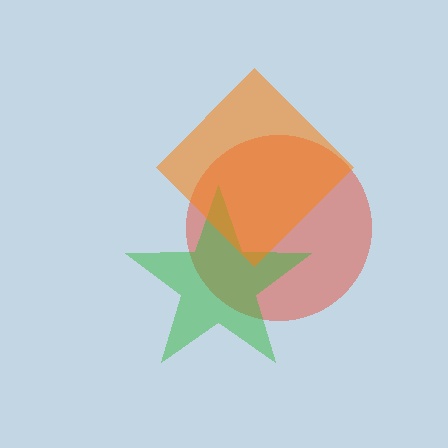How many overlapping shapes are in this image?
There are 3 overlapping shapes in the image.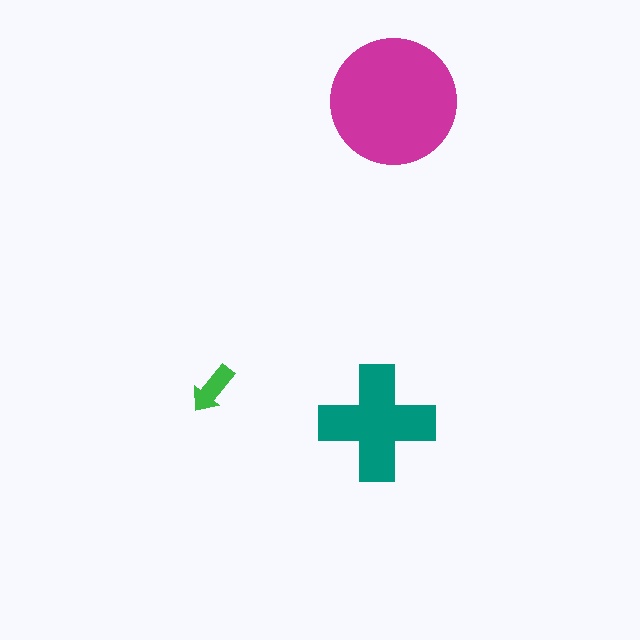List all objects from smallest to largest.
The green arrow, the teal cross, the magenta circle.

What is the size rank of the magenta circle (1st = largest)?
1st.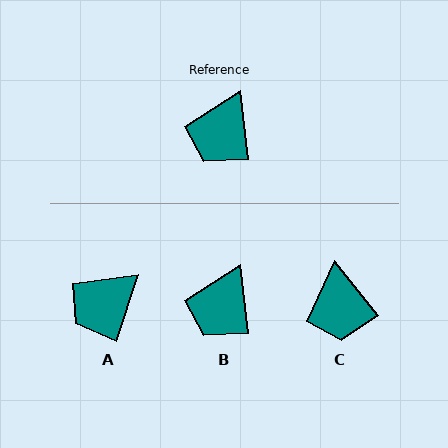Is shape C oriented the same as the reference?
No, it is off by about 32 degrees.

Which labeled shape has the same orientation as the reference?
B.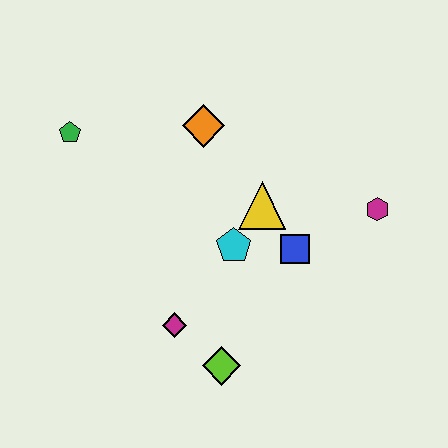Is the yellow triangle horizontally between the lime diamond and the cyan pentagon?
No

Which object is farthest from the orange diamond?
The lime diamond is farthest from the orange diamond.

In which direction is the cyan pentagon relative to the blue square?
The cyan pentagon is to the left of the blue square.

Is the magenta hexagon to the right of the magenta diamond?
Yes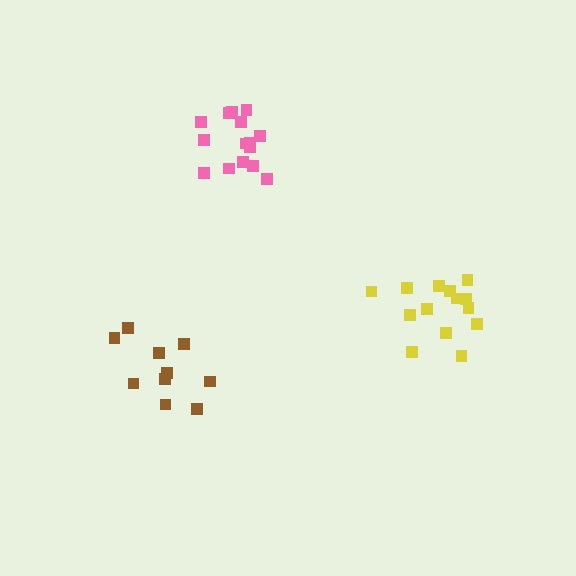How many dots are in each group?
Group 1: 15 dots, Group 2: 10 dots, Group 3: 14 dots (39 total).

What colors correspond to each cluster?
The clusters are colored: pink, brown, yellow.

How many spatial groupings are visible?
There are 3 spatial groupings.